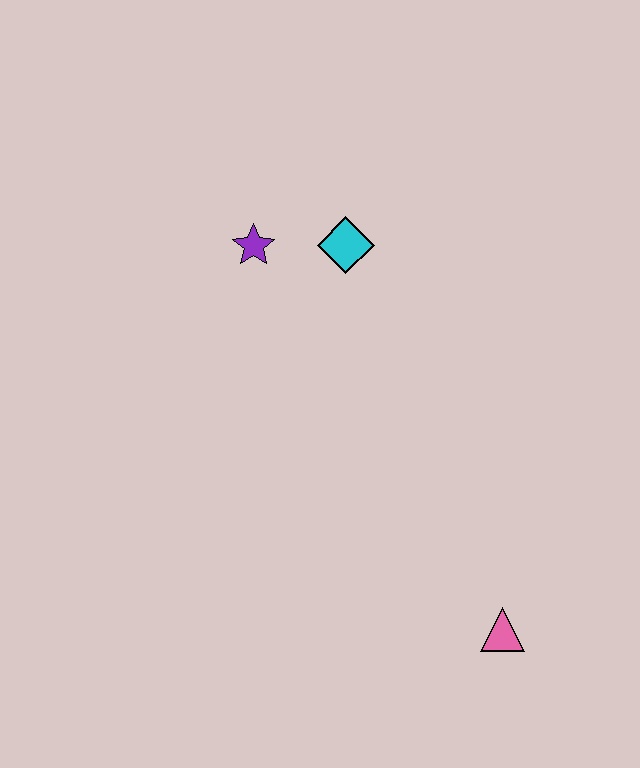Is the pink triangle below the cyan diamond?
Yes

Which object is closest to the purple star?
The cyan diamond is closest to the purple star.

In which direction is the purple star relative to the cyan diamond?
The purple star is to the left of the cyan diamond.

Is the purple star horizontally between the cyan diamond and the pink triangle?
No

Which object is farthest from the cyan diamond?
The pink triangle is farthest from the cyan diamond.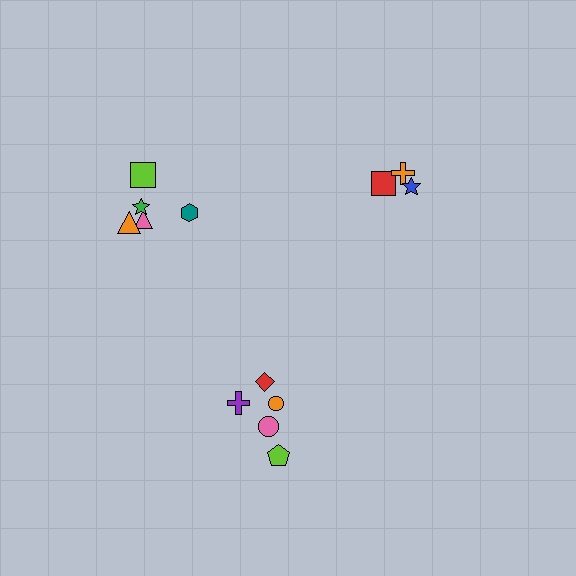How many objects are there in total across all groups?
There are 13 objects.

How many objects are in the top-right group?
There are 3 objects.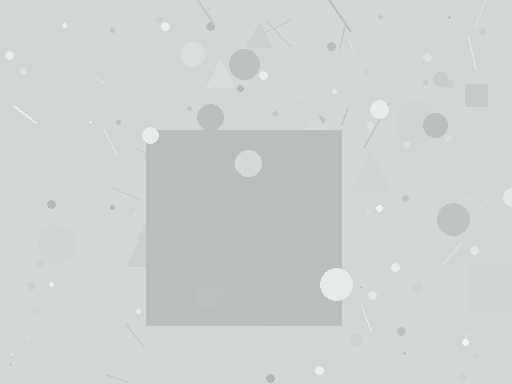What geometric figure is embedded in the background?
A square is embedded in the background.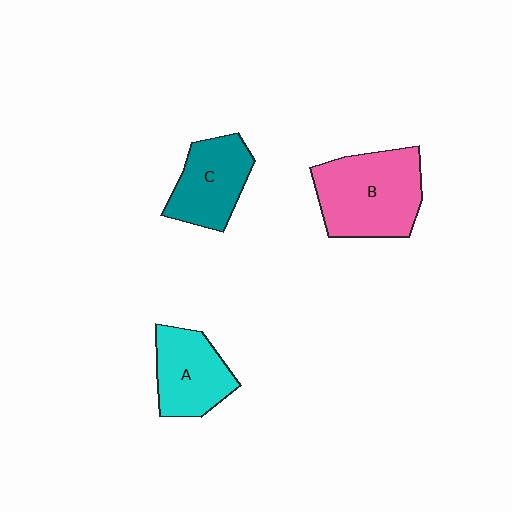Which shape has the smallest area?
Shape A (cyan).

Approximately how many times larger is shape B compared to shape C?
Approximately 1.4 times.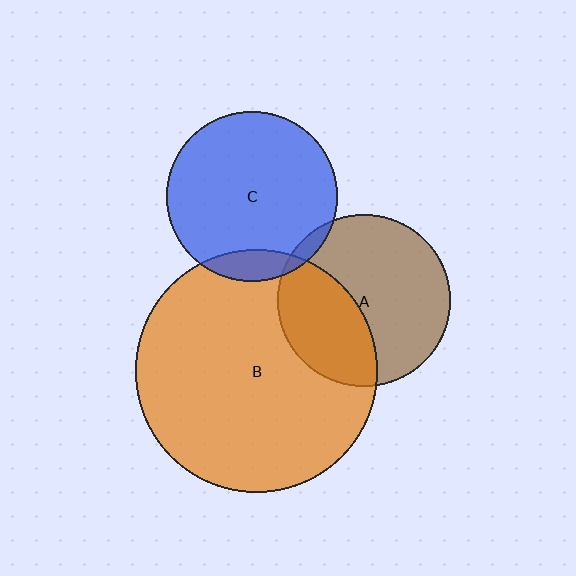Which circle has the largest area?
Circle B (orange).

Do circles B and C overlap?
Yes.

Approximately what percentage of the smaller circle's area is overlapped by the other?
Approximately 10%.